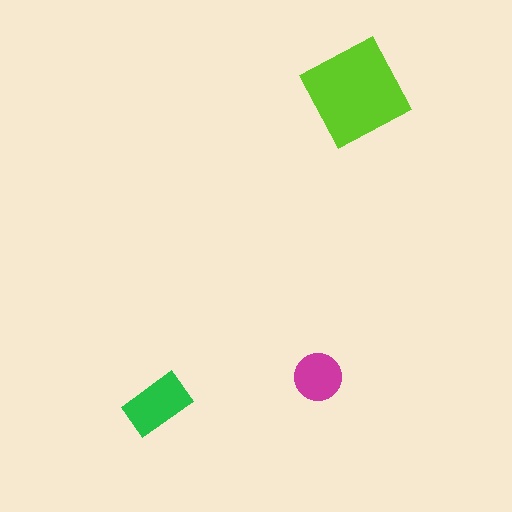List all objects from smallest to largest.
The magenta circle, the green rectangle, the lime square.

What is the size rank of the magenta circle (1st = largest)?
3rd.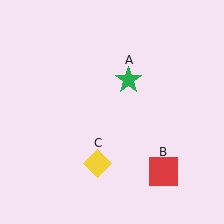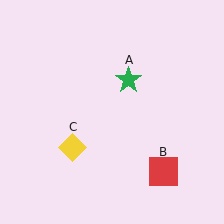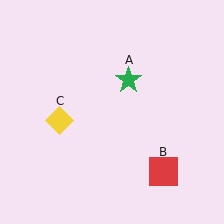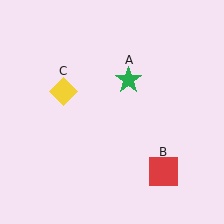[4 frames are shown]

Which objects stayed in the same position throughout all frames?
Green star (object A) and red square (object B) remained stationary.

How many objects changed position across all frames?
1 object changed position: yellow diamond (object C).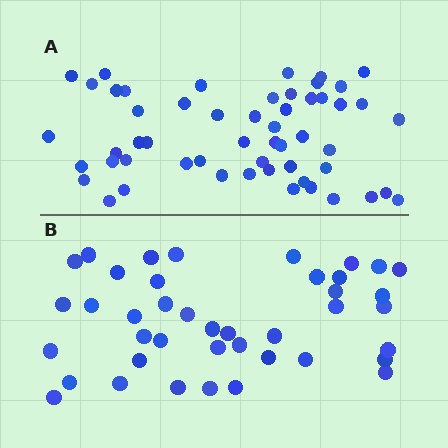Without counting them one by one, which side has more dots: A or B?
Region A (the top region) has more dots.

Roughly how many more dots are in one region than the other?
Region A has approximately 15 more dots than region B.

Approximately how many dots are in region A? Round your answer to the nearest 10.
About 50 dots. (The exact count is 54, which rounds to 50.)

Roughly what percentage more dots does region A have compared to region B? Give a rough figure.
About 30% more.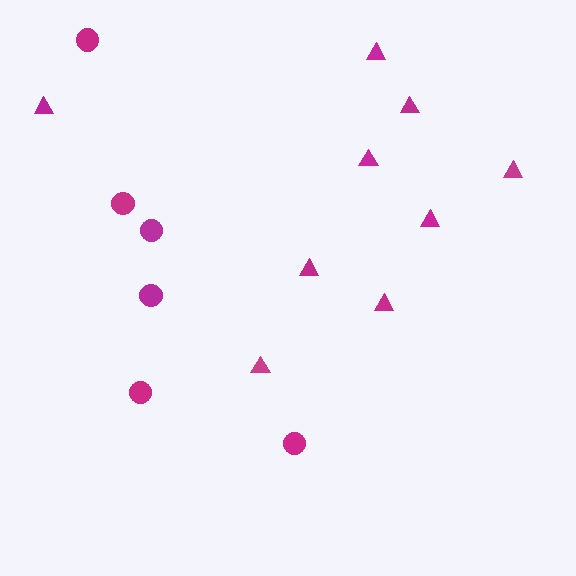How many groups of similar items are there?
There are 2 groups: one group of circles (6) and one group of triangles (9).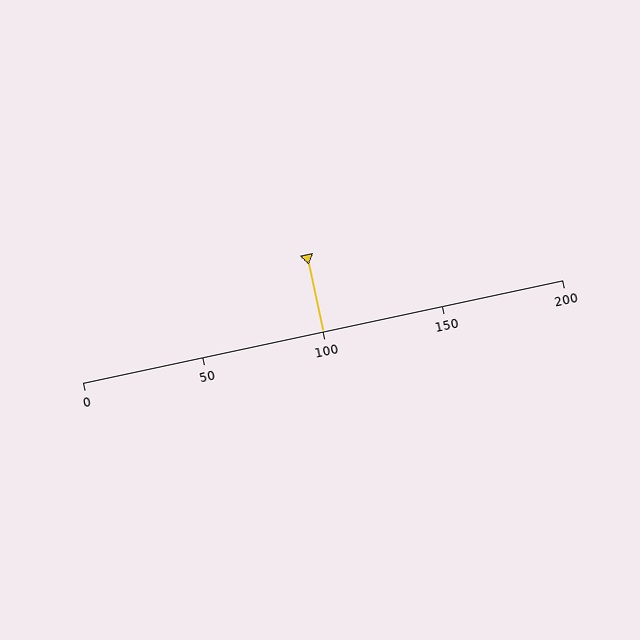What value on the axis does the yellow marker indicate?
The marker indicates approximately 100.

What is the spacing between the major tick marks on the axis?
The major ticks are spaced 50 apart.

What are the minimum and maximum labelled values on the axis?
The axis runs from 0 to 200.